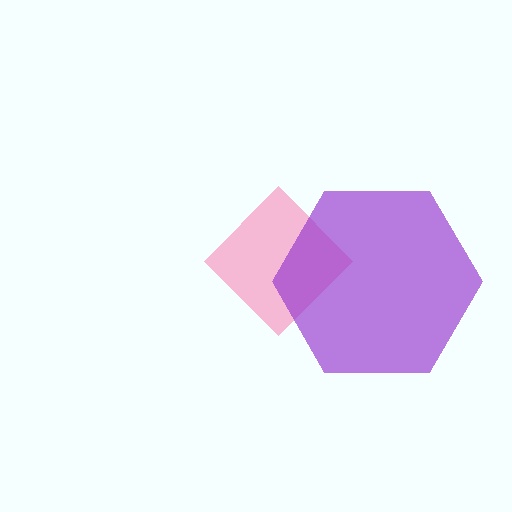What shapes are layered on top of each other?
The layered shapes are: a pink diamond, a purple hexagon.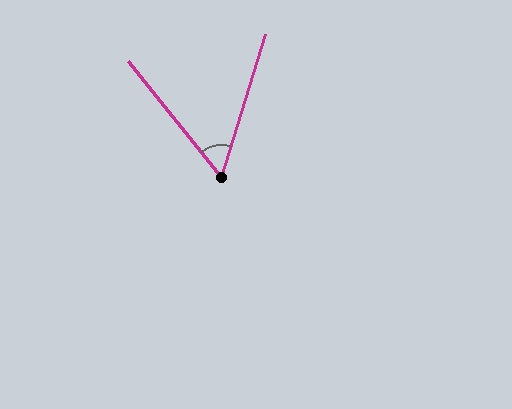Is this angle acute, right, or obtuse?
It is acute.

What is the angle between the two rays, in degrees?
Approximately 56 degrees.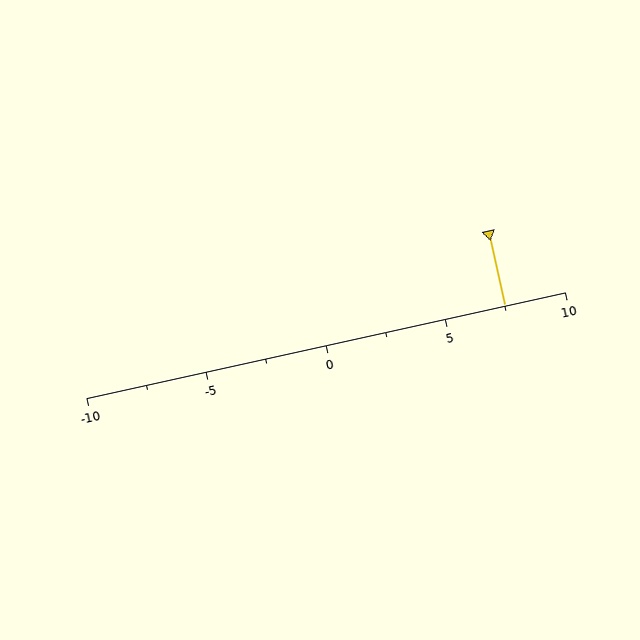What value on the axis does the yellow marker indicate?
The marker indicates approximately 7.5.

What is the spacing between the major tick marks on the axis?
The major ticks are spaced 5 apart.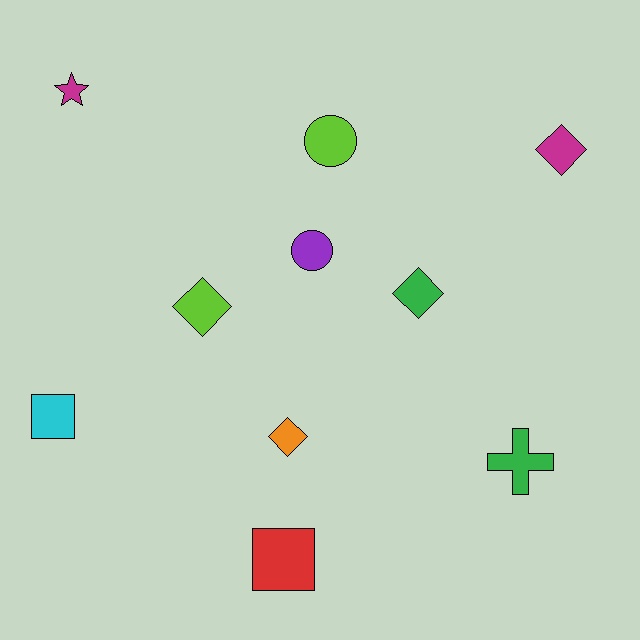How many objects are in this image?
There are 10 objects.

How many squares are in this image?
There are 2 squares.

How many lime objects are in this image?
There are 2 lime objects.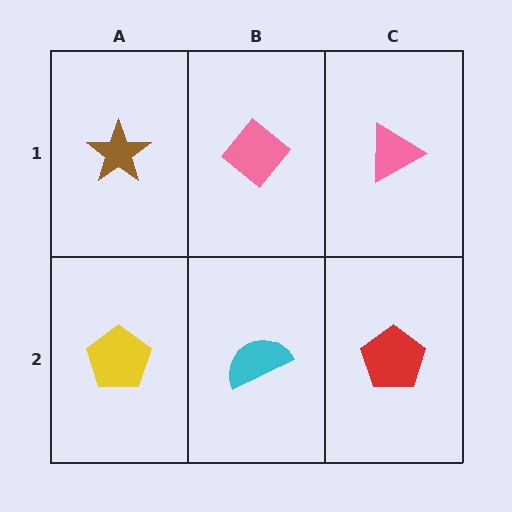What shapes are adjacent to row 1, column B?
A cyan semicircle (row 2, column B), a brown star (row 1, column A), a pink triangle (row 1, column C).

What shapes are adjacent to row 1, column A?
A yellow pentagon (row 2, column A), a pink diamond (row 1, column B).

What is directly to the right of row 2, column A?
A cyan semicircle.